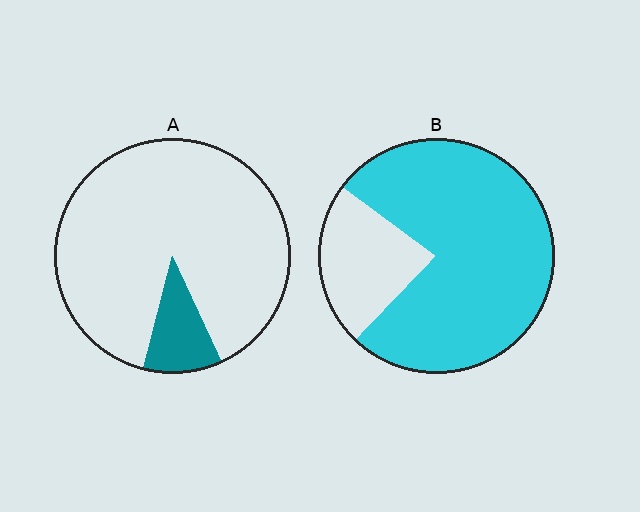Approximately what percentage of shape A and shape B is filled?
A is approximately 10% and B is approximately 75%.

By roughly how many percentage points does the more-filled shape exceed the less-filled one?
By roughly 65 percentage points (B over A).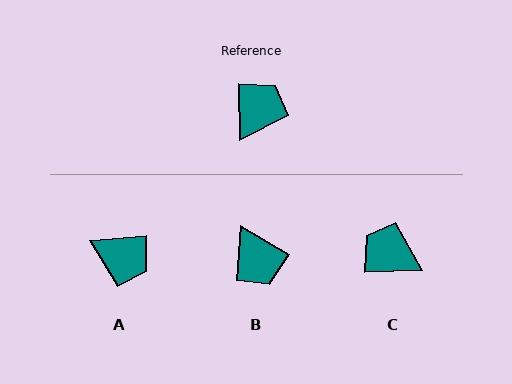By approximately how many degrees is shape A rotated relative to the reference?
Approximately 87 degrees clockwise.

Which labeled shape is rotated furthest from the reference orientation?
B, about 121 degrees away.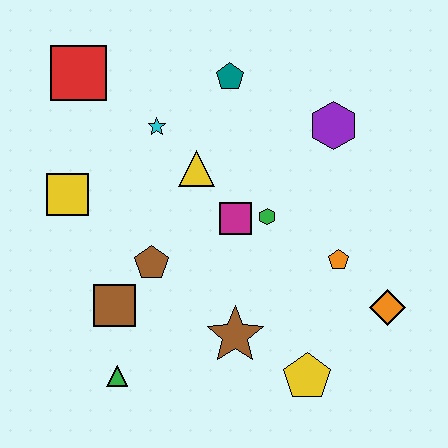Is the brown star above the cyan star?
No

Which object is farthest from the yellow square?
The orange diamond is farthest from the yellow square.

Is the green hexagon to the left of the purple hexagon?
Yes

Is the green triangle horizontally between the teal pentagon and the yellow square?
Yes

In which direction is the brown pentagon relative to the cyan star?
The brown pentagon is below the cyan star.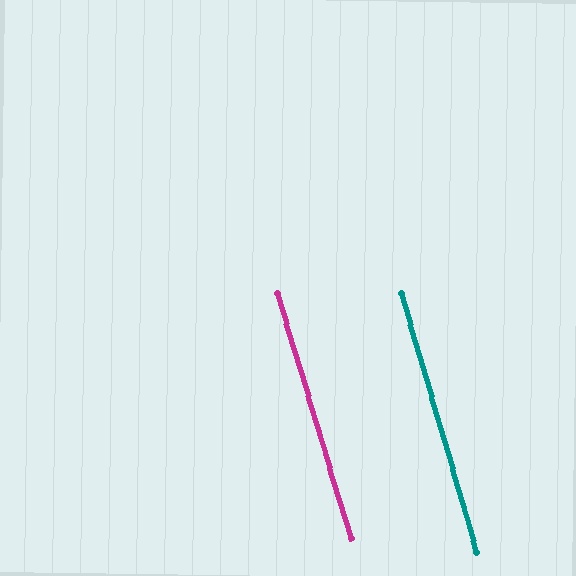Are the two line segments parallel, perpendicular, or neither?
Parallel — their directions differ by only 0.5°.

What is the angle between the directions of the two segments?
Approximately 1 degree.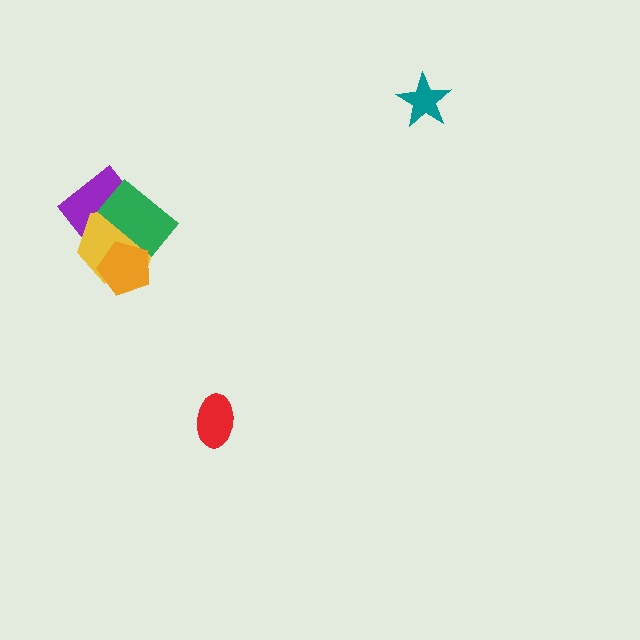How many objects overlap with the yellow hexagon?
3 objects overlap with the yellow hexagon.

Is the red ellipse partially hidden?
No, no other shape covers it.